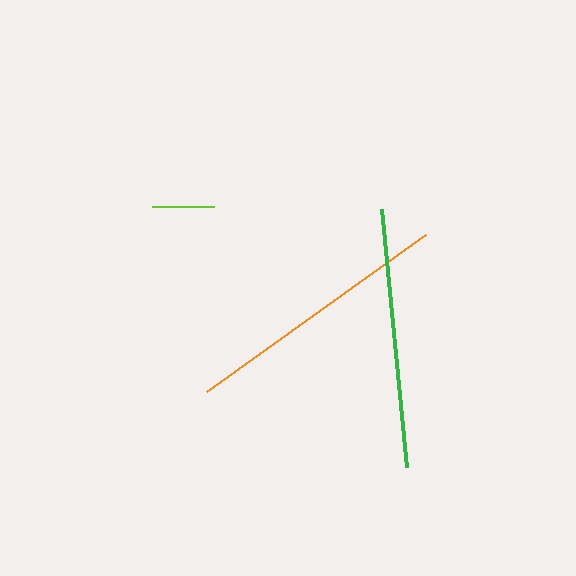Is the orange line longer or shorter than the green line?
The orange line is longer than the green line.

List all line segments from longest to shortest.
From longest to shortest: orange, green, lime.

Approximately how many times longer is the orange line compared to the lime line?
The orange line is approximately 4.4 times the length of the lime line.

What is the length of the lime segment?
The lime segment is approximately 61 pixels long.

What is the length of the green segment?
The green segment is approximately 260 pixels long.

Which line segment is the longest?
The orange line is the longest at approximately 270 pixels.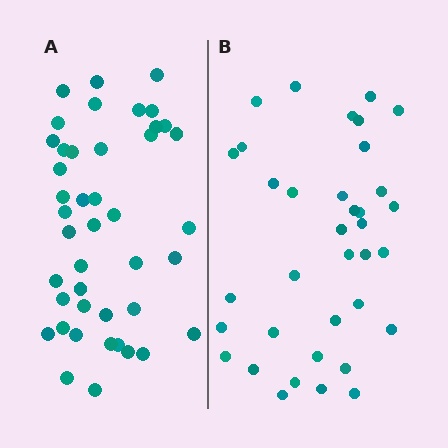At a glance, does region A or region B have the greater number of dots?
Region A (the left region) has more dots.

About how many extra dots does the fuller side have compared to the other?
Region A has roughly 8 or so more dots than region B.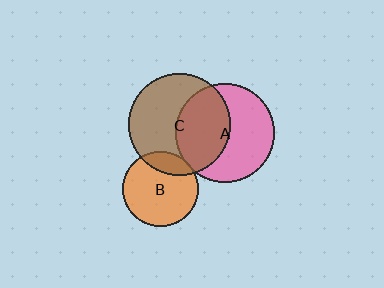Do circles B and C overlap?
Yes.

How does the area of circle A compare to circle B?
Approximately 1.7 times.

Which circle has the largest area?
Circle C (brown).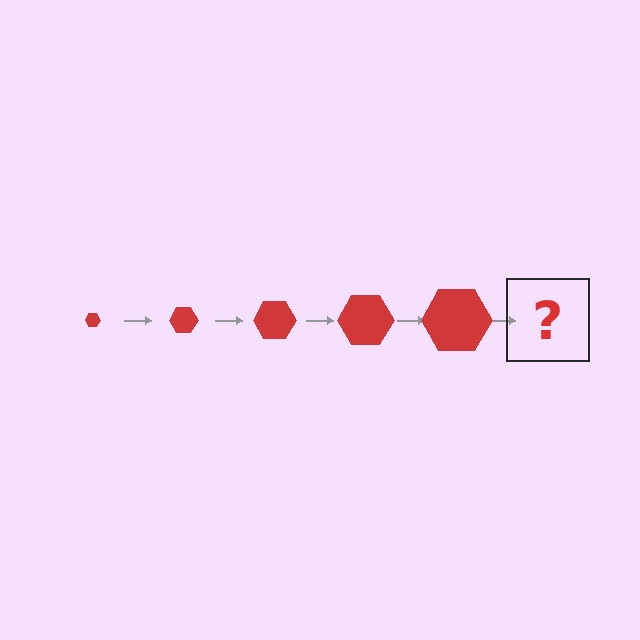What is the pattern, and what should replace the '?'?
The pattern is that the hexagon gets progressively larger each step. The '?' should be a red hexagon, larger than the previous one.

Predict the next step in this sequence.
The next step is a red hexagon, larger than the previous one.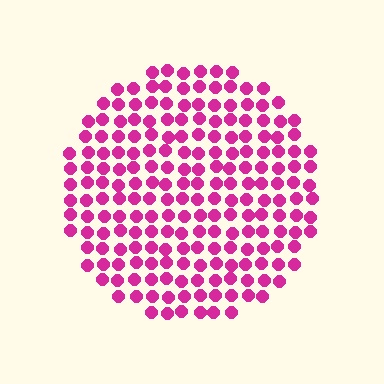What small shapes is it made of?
It is made of small circles.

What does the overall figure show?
The overall figure shows a circle.